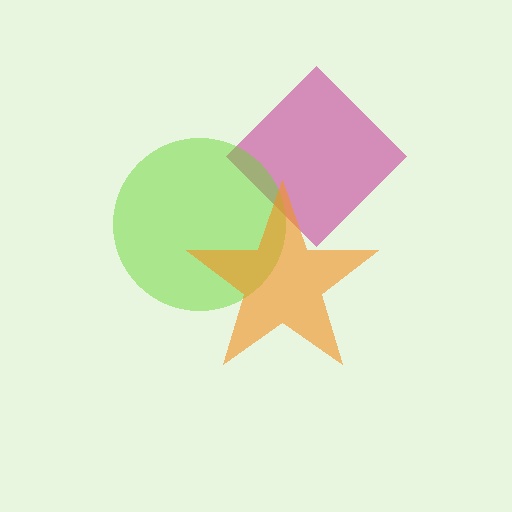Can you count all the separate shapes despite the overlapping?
Yes, there are 3 separate shapes.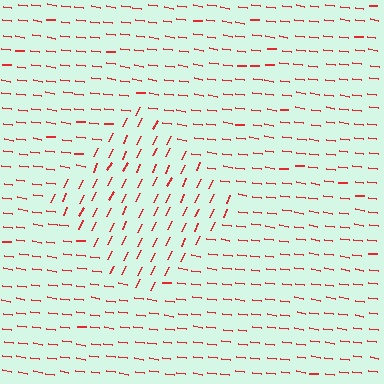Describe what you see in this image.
The image is filled with small red line segments. A diamond region in the image has lines oriented differently from the surrounding lines, creating a visible texture boundary.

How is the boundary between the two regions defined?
The boundary is defined purely by a change in line orientation (approximately 72 degrees difference). All lines are the same color and thickness.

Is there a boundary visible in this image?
Yes, there is a texture boundary formed by a change in line orientation.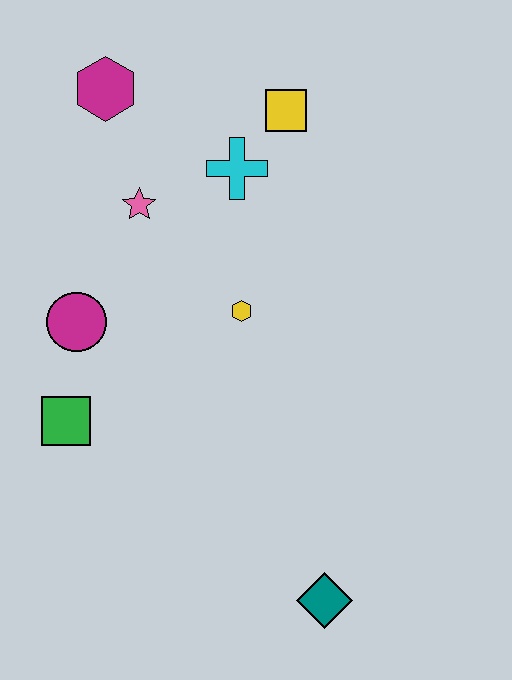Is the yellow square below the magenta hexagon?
Yes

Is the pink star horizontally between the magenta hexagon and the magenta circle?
No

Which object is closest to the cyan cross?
The yellow square is closest to the cyan cross.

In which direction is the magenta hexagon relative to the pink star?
The magenta hexagon is above the pink star.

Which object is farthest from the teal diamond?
The magenta hexagon is farthest from the teal diamond.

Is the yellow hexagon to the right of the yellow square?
No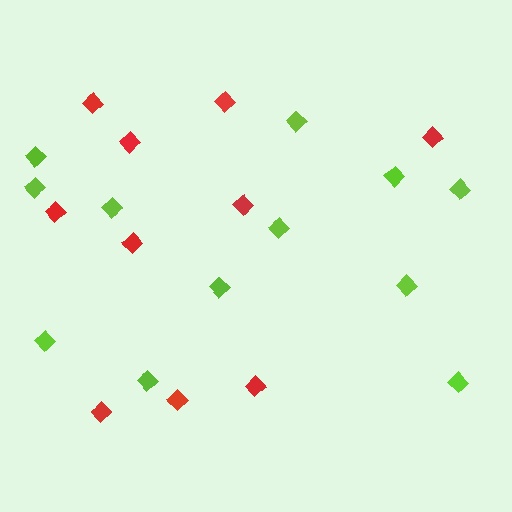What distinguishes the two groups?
There are 2 groups: one group of red diamonds (10) and one group of lime diamonds (12).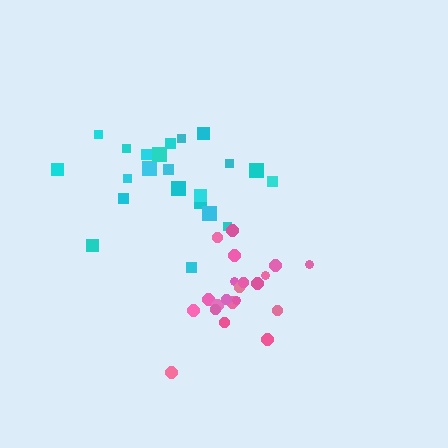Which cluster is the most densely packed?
Cyan.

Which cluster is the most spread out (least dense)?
Pink.